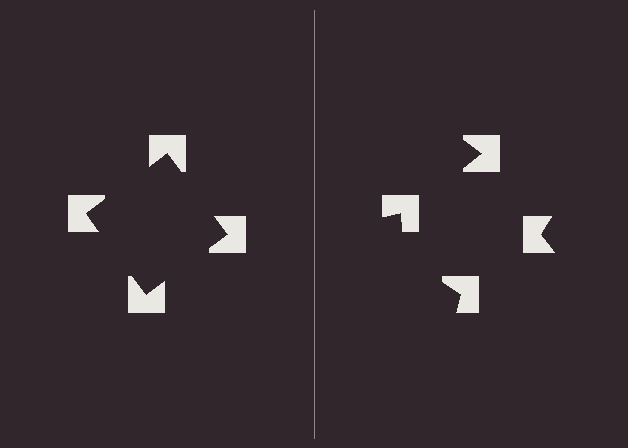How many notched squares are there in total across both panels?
8 — 4 on each side.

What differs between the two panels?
The notched squares are positioned identically on both sides; only the wedge orientations differ. On the left they align to a square; on the right they are misaligned.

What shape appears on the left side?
An illusory square.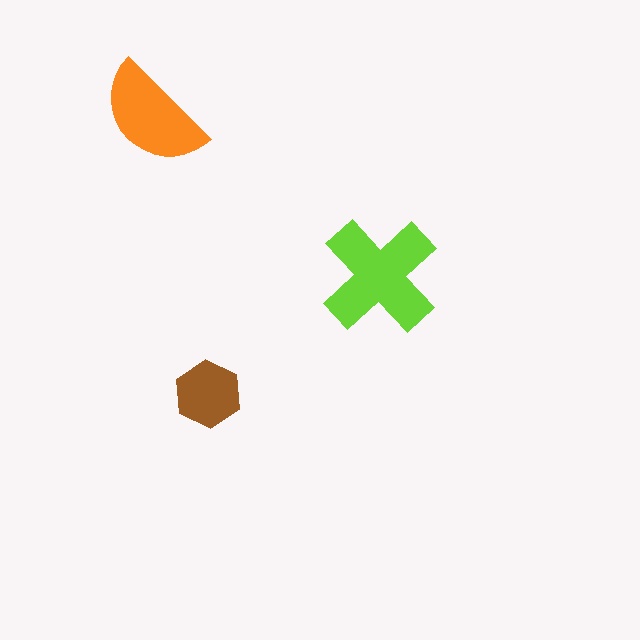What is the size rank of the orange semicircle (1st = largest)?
2nd.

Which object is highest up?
The orange semicircle is topmost.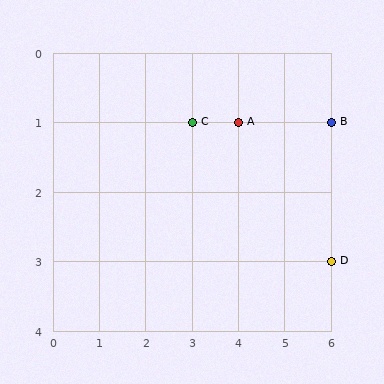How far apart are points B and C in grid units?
Points B and C are 3 columns apart.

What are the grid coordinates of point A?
Point A is at grid coordinates (4, 1).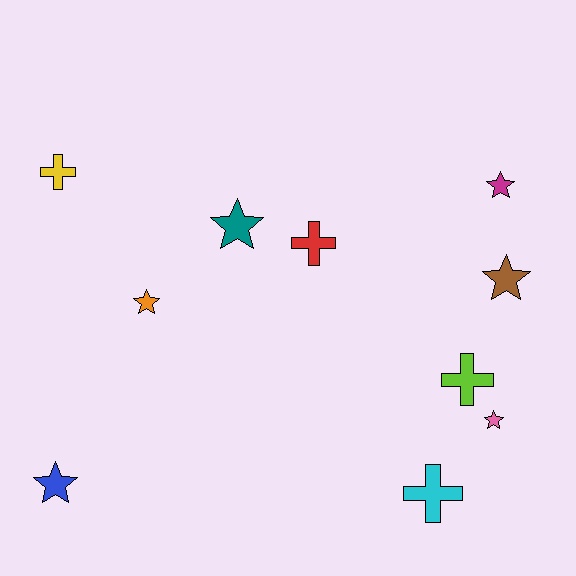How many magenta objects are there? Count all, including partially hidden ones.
There is 1 magenta object.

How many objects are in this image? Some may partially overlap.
There are 10 objects.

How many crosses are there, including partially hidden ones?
There are 4 crosses.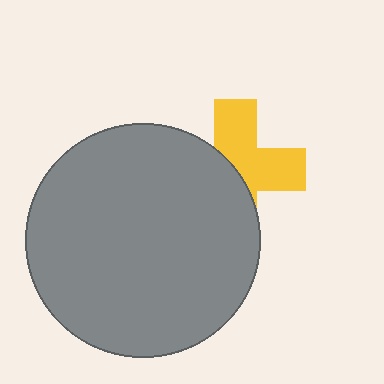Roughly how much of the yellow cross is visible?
About half of it is visible (roughly 50%).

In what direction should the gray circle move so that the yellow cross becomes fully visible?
The gray circle should move left. That is the shortest direction to clear the overlap and leave the yellow cross fully visible.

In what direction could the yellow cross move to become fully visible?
The yellow cross could move right. That would shift it out from behind the gray circle entirely.